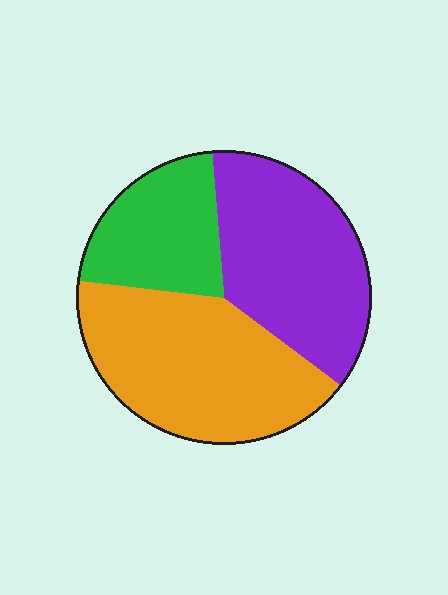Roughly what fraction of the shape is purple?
Purple takes up between a quarter and a half of the shape.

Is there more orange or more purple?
Orange.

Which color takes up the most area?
Orange, at roughly 40%.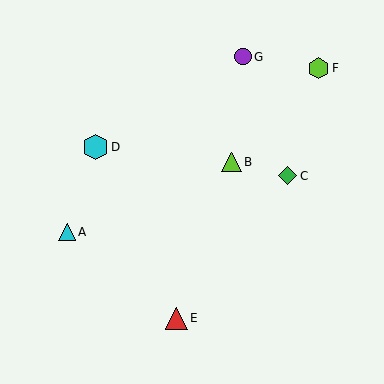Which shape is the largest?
The cyan hexagon (labeled D) is the largest.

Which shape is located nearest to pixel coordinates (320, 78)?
The lime hexagon (labeled F) at (319, 68) is nearest to that location.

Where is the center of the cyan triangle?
The center of the cyan triangle is at (67, 232).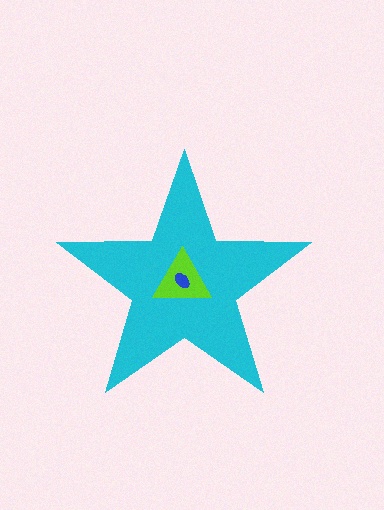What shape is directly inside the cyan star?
The lime triangle.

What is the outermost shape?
The cyan star.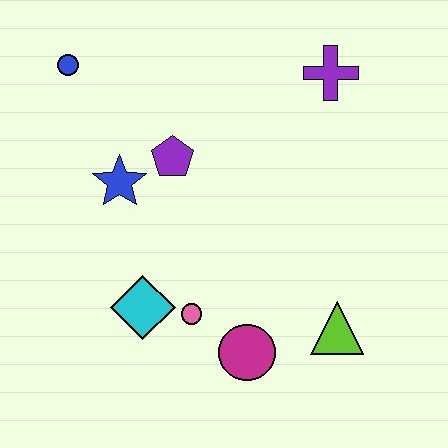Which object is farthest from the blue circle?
The lime triangle is farthest from the blue circle.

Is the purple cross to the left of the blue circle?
No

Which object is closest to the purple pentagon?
The blue star is closest to the purple pentagon.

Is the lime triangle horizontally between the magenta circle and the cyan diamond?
No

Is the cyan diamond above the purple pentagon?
No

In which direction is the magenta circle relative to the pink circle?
The magenta circle is to the right of the pink circle.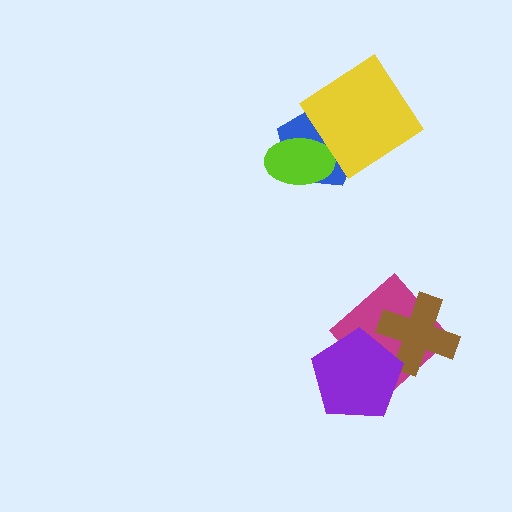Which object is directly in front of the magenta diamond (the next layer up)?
The brown cross is directly in front of the magenta diamond.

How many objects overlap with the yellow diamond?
1 object overlaps with the yellow diamond.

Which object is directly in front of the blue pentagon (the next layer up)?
The lime ellipse is directly in front of the blue pentagon.